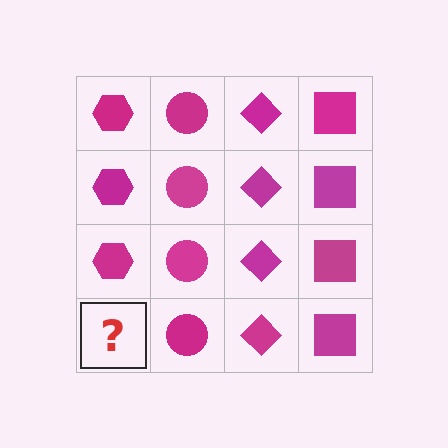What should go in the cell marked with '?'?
The missing cell should contain a magenta hexagon.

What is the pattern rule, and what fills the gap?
The rule is that each column has a consistent shape. The gap should be filled with a magenta hexagon.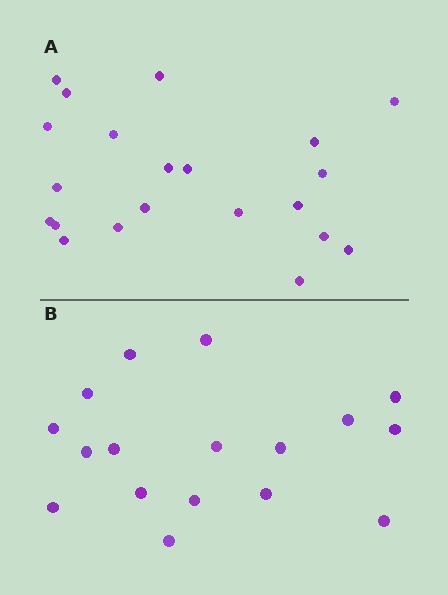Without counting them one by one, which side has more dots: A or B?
Region A (the top region) has more dots.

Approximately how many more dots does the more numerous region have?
Region A has about 4 more dots than region B.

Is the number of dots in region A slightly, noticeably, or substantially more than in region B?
Region A has only slightly more — the two regions are fairly close. The ratio is roughly 1.2 to 1.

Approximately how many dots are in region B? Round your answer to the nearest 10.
About 20 dots. (The exact count is 17, which rounds to 20.)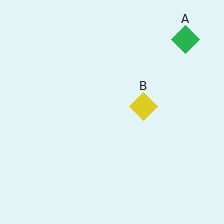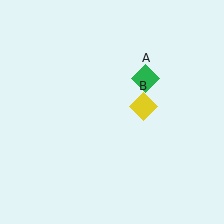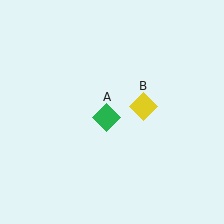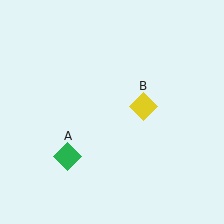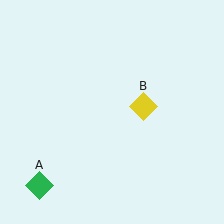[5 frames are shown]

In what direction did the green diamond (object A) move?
The green diamond (object A) moved down and to the left.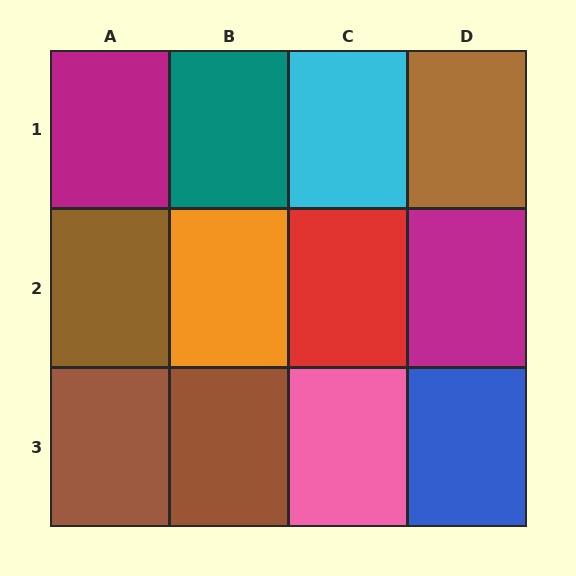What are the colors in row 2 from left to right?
Brown, orange, red, magenta.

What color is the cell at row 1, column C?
Cyan.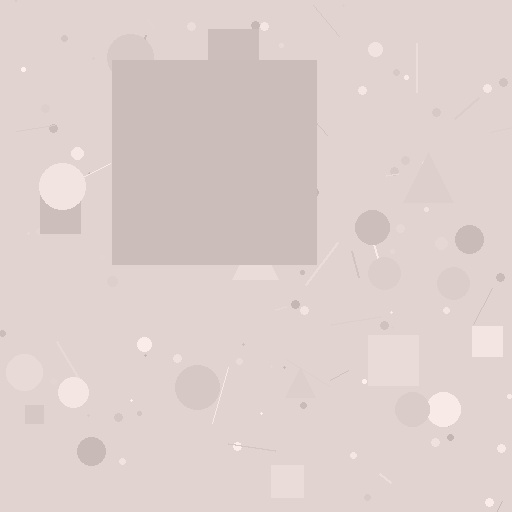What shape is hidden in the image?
A square is hidden in the image.